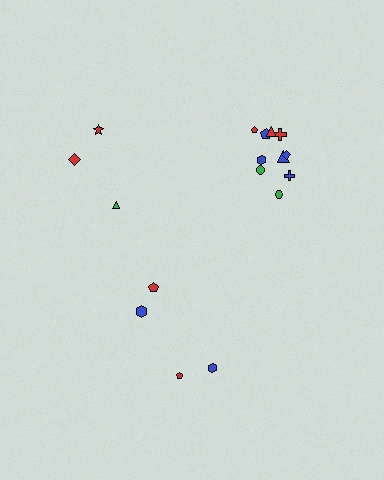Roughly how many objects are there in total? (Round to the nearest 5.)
Roughly 15 objects in total.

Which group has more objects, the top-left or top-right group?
The top-right group.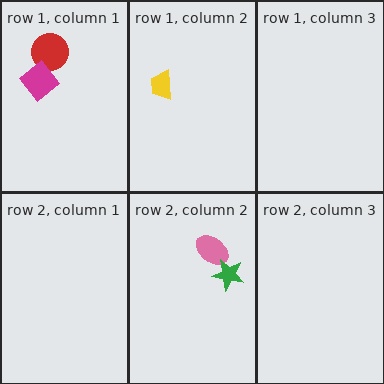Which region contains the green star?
The row 2, column 2 region.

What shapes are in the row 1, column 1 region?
The red circle, the magenta diamond.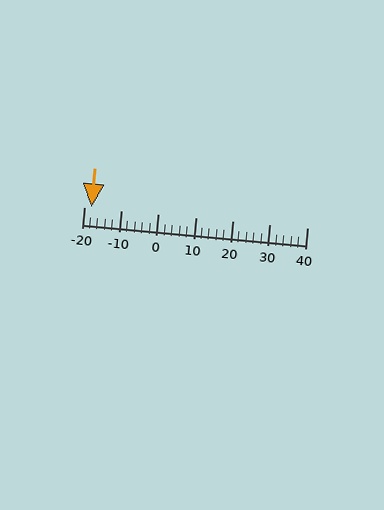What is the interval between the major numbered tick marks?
The major tick marks are spaced 10 units apart.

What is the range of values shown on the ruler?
The ruler shows values from -20 to 40.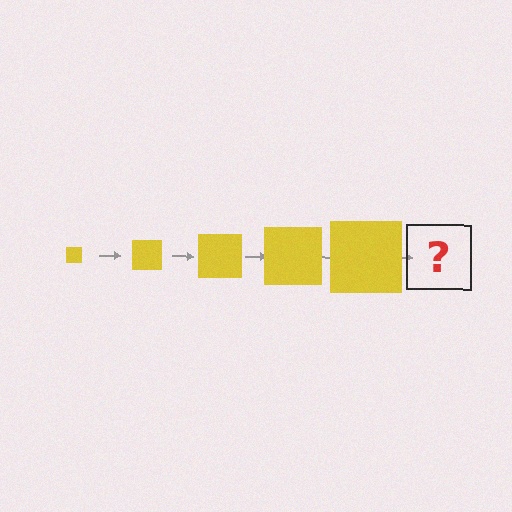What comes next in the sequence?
The next element should be a yellow square, larger than the previous one.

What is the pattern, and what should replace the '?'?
The pattern is that the square gets progressively larger each step. The '?' should be a yellow square, larger than the previous one.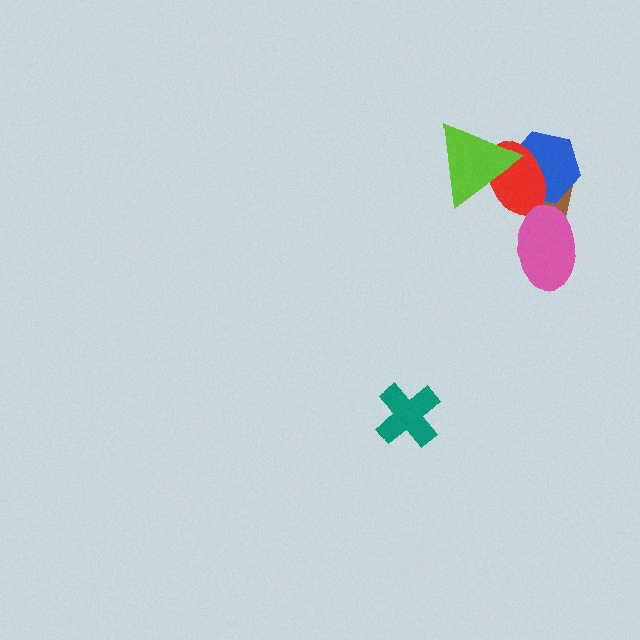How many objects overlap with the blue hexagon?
3 objects overlap with the blue hexagon.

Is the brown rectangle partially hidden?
Yes, it is partially covered by another shape.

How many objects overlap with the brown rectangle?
3 objects overlap with the brown rectangle.